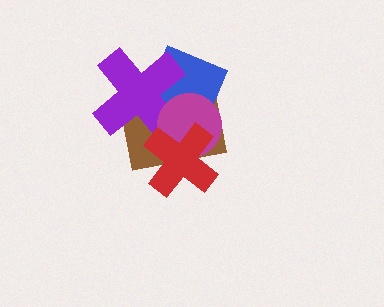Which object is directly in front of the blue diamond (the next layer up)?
The purple cross is directly in front of the blue diamond.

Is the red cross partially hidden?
No, no other shape covers it.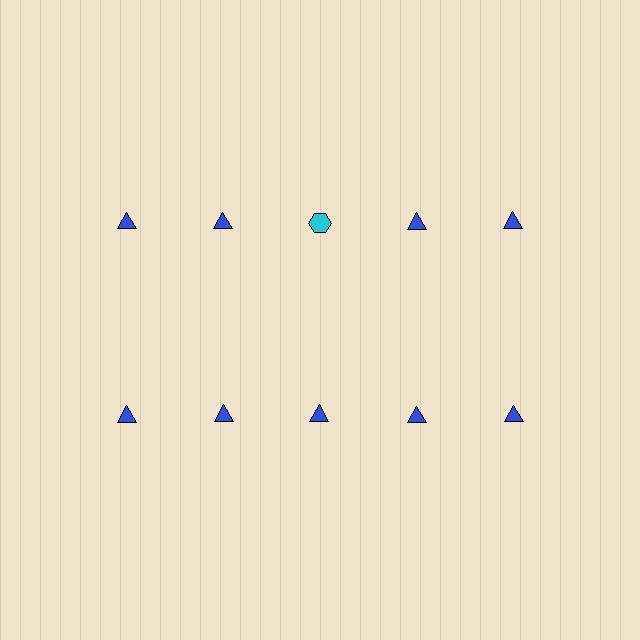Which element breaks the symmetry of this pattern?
The cyan hexagon in the top row, center column breaks the symmetry. All other shapes are blue triangles.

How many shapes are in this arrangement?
There are 10 shapes arranged in a grid pattern.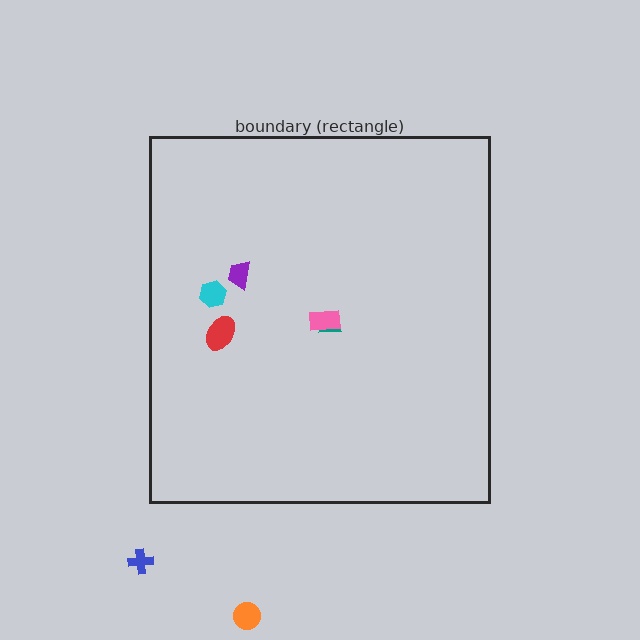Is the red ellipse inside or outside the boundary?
Inside.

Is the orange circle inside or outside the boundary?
Outside.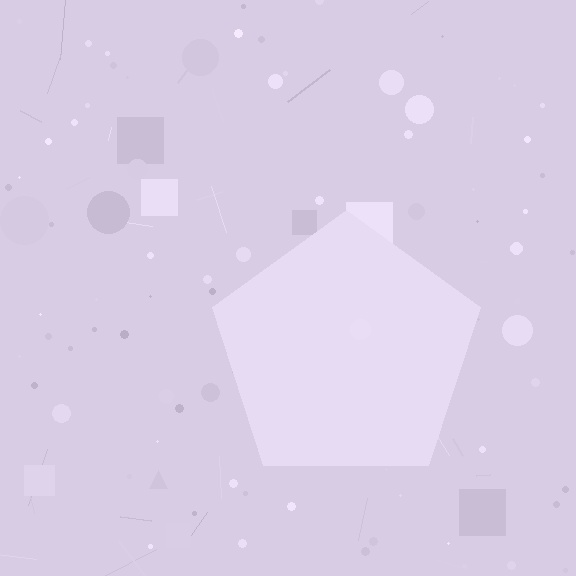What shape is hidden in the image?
A pentagon is hidden in the image.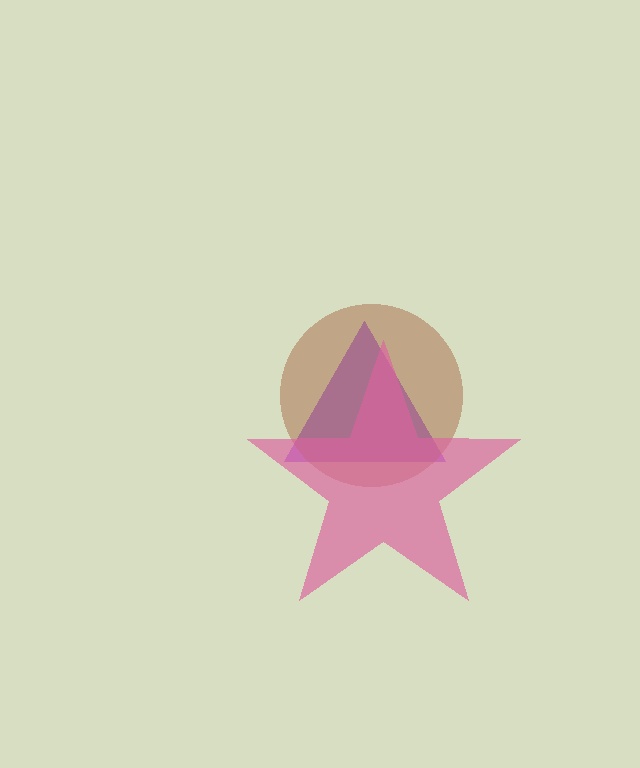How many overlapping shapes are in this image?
There are 3 overlapping shapes in the image.